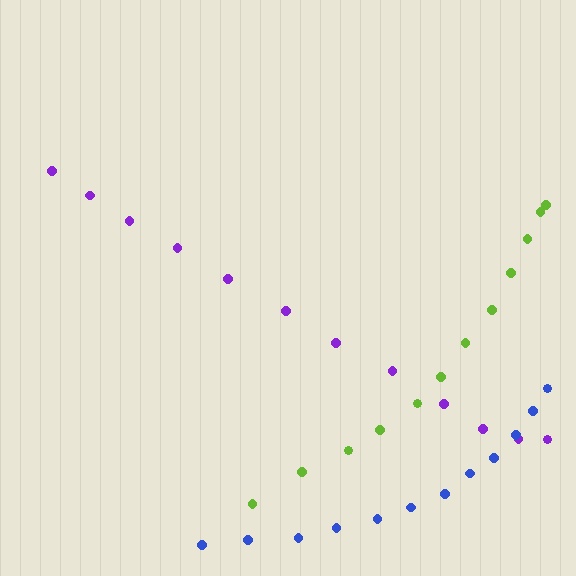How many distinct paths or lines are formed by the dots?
There are 3 distinct paths.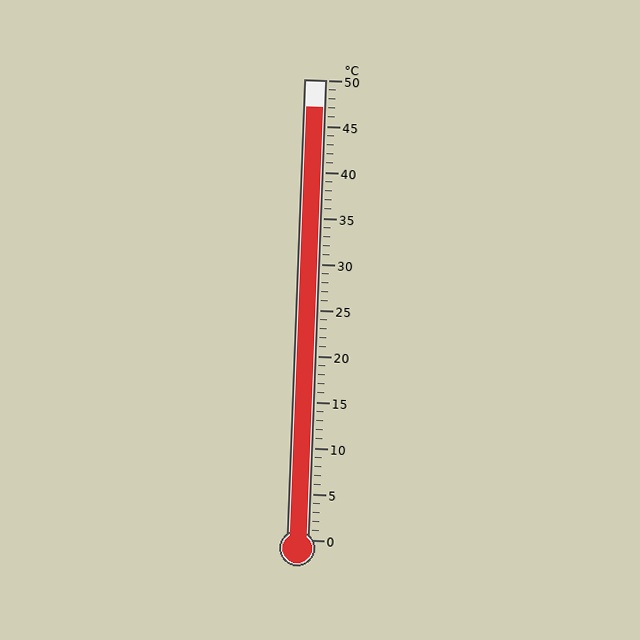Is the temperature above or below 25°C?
The temperature is above 25°C.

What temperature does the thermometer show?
The thermometer shows approximately 47°C.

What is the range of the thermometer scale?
The thermometer scale ranges from 0°C to 50°C.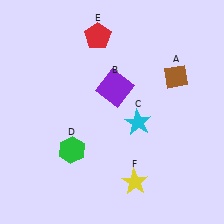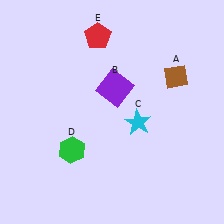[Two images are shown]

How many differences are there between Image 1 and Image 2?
There is 1 difference between the two images.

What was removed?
The yellow star (F) was removed in Image 2.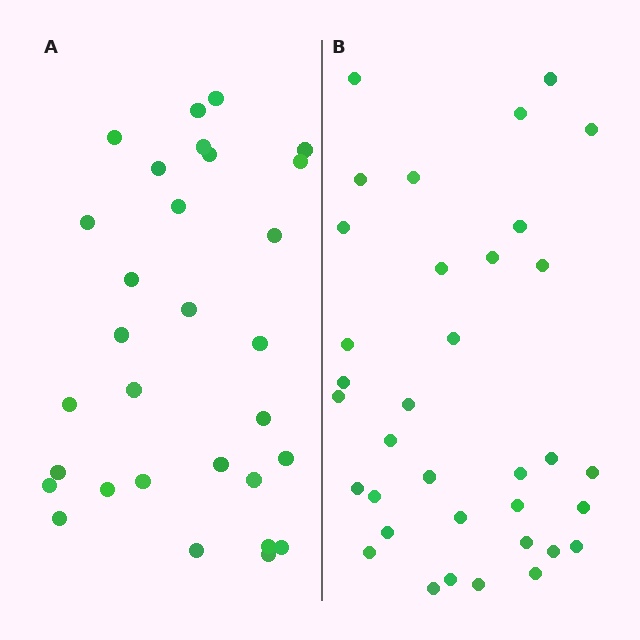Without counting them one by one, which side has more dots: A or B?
Region B (the right region) has more dots.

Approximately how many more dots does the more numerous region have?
Region B has about 5 more dots than region A.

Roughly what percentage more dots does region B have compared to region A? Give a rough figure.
About 15% more.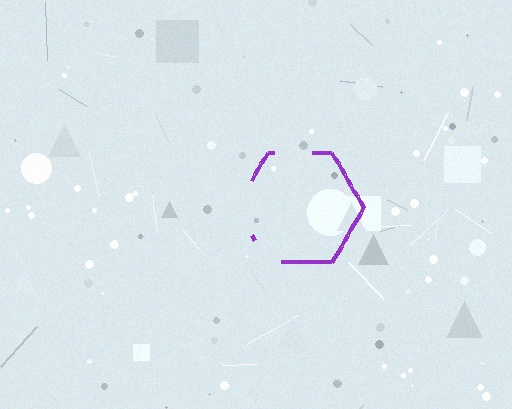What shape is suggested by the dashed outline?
The dashed outline suggests a hexagon.